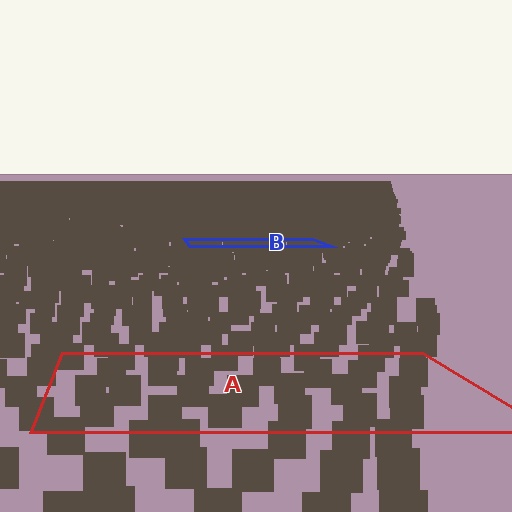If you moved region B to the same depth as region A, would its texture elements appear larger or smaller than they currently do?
They would appear larger. At a closer depth, the same texture elements are projected at a bigger on-screen size.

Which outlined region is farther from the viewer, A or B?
Region B is farther from the viewer — the texture elements inside it appear smaller and more densely packed.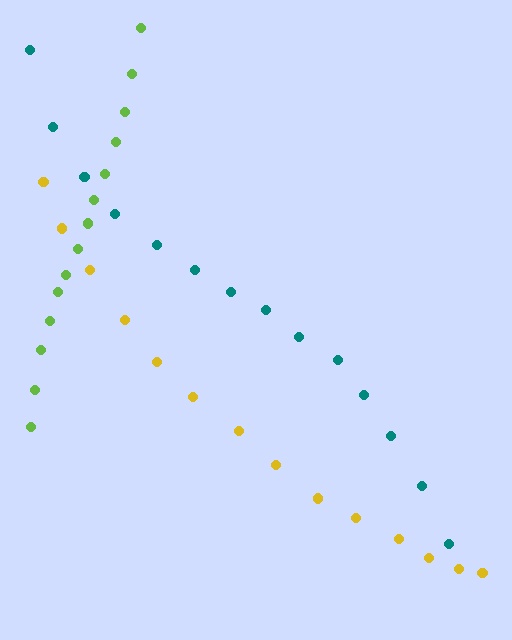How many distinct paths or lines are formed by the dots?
There are 3 distinct paths.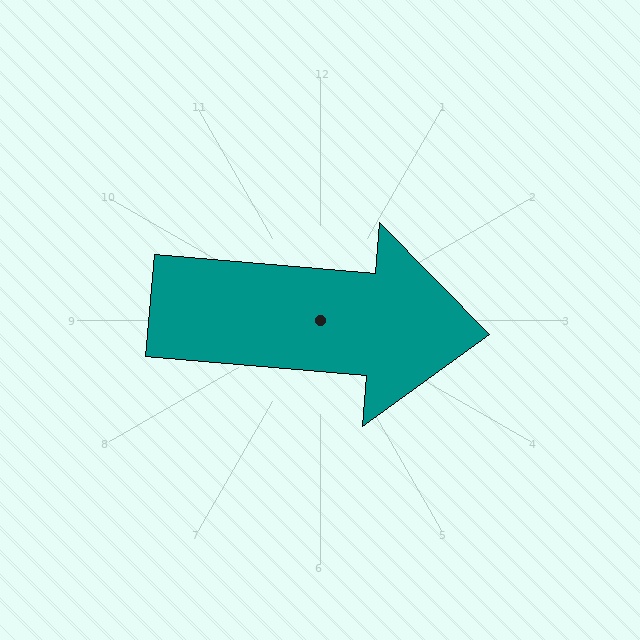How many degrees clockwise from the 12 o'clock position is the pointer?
Approximately 95 degrees.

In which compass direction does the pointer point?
East.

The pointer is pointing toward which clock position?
Roughly 3 o'clock.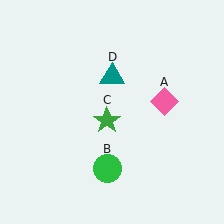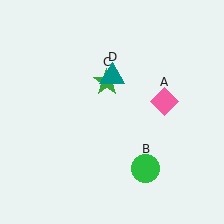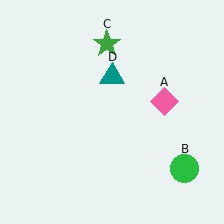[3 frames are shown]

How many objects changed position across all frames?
2 objects changed position: green circle (object B), green star (object C).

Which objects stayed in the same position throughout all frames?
Pink diamond (object A) and teal triangle (object D) remained stationary.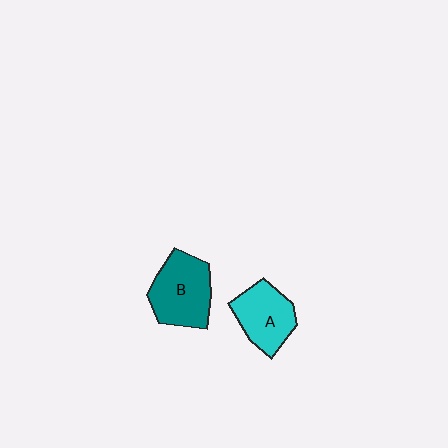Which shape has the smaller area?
Shape A (cyan).